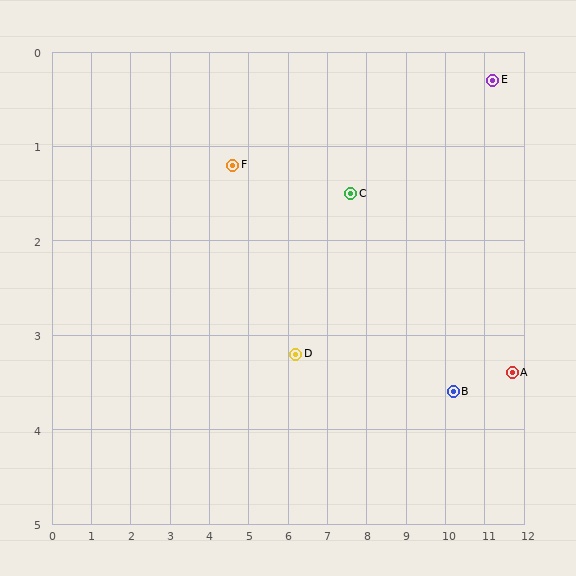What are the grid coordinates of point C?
Point C is at approximately (7.6, 1.5).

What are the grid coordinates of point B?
Point B is at approximately (10.2, 3.6).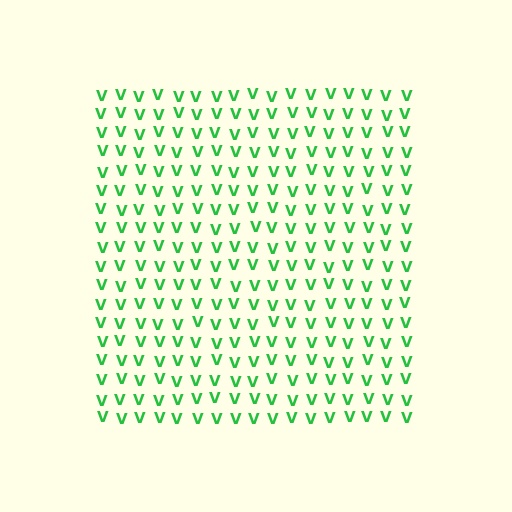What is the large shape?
The large shape is a square.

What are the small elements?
The small elements are letter V's.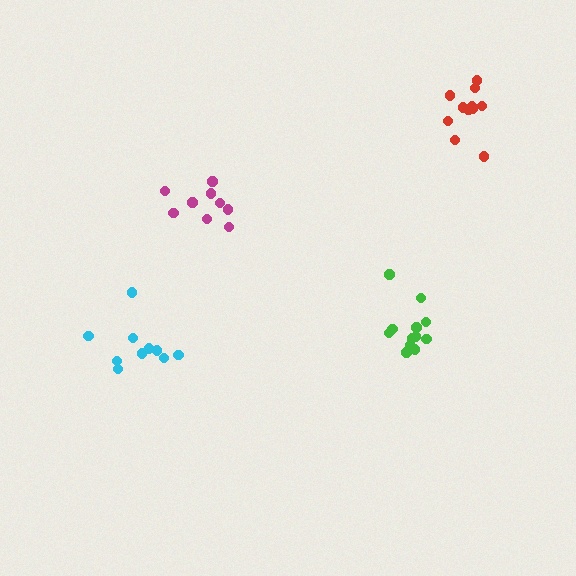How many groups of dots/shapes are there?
There are 4 groups.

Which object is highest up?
The red cluster is topmost.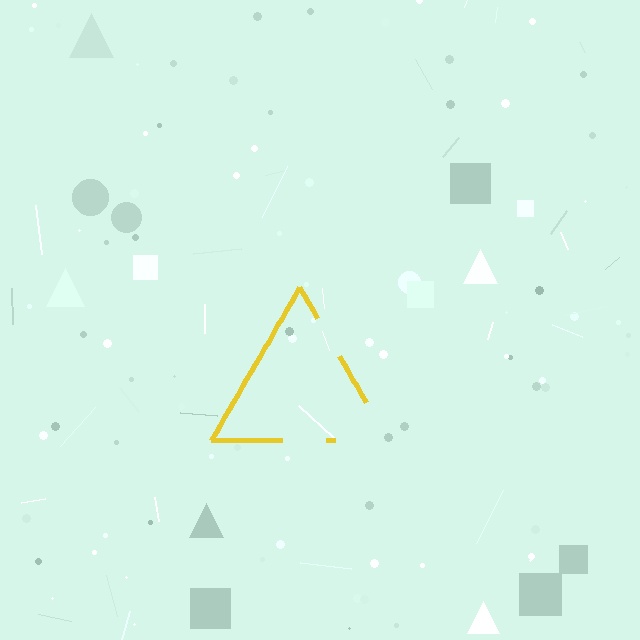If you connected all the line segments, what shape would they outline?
They would outline a triangle.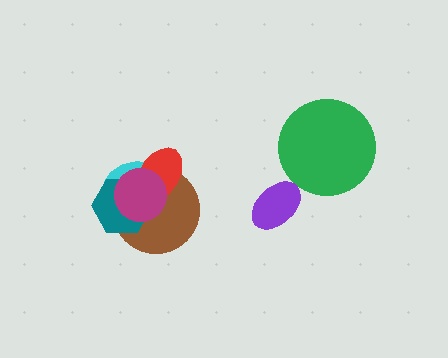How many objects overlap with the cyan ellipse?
4 objects overlap with the cyan ellipse.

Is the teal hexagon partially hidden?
Yes, it is partially covered by another shape.